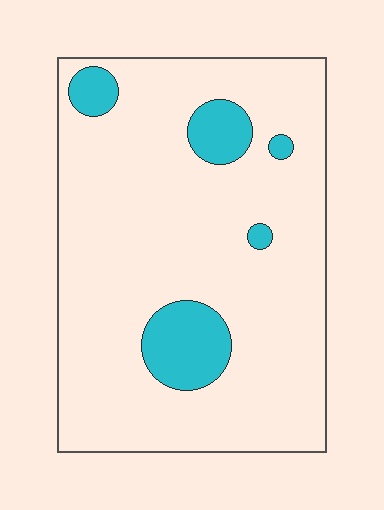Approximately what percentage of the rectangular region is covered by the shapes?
Approximately 10%.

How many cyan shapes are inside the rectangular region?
5.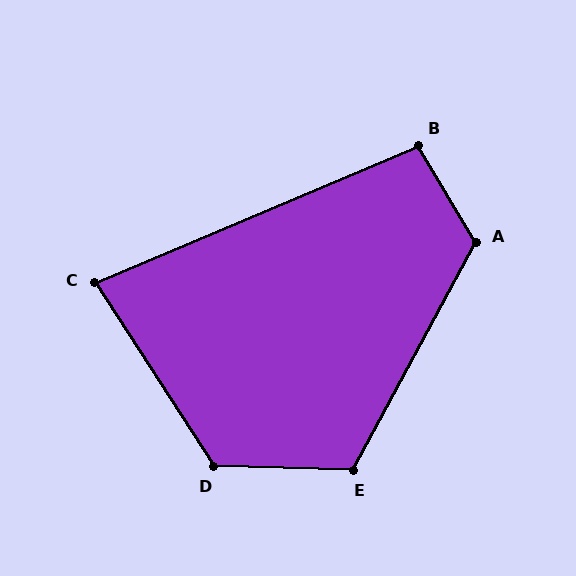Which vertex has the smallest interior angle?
C, at approximately 80 degrees.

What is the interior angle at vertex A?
Approximately 121 degrees (obtuse).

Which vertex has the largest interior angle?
D, at approximately 124 degrees.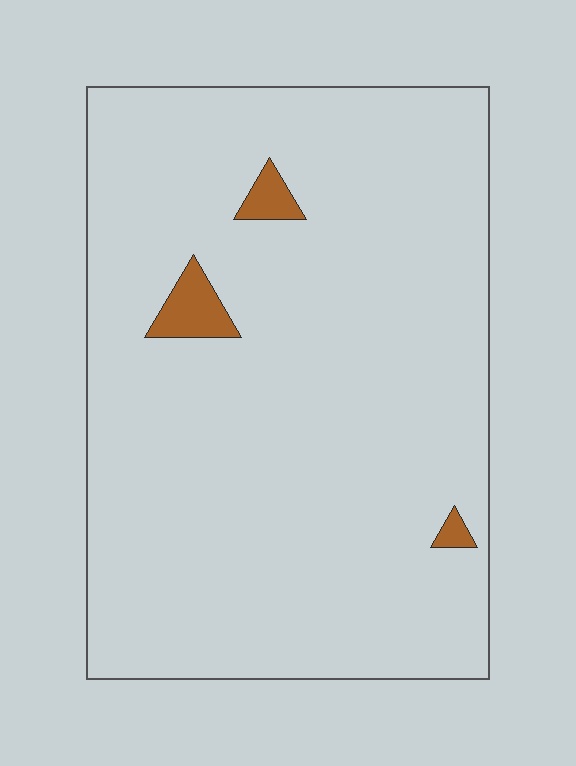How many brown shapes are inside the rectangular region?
3.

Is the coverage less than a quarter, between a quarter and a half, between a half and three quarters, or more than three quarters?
Less than a quarter.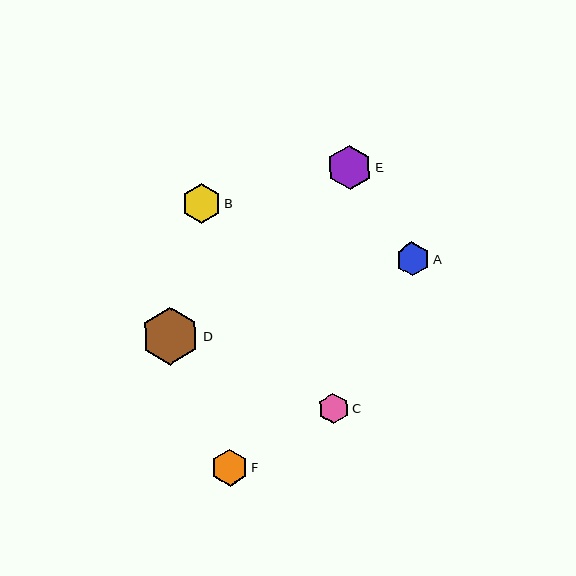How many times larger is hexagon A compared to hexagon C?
Hexagon A is approximately 1.1 times the size of hexagon C.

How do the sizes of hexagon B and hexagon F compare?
Hexagon B and hexagon F are approximately the same size.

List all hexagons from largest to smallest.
From largest to smallest: D, E, B, F, A, C.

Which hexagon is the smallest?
Hexagon C is the smallest with a size of approximately 30 pixels.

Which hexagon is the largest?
Hexagon D is the largest with a size of approximately 57 pixels.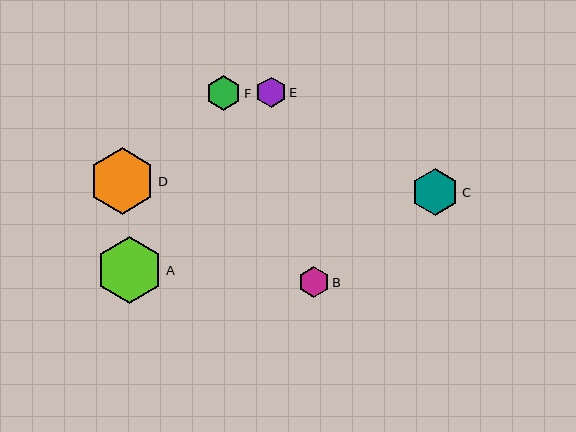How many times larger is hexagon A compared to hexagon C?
Hexagon A is approximately 1.4 times the size of hexagon C.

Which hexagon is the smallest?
Hexagon E is the smallest with a size of approximately 30 pixels.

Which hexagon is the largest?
Hexagon A is the largest with a size of approximately 67 pixels.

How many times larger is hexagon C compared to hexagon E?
Hexagon C is approximately 1.6 times the size of hexagon E.